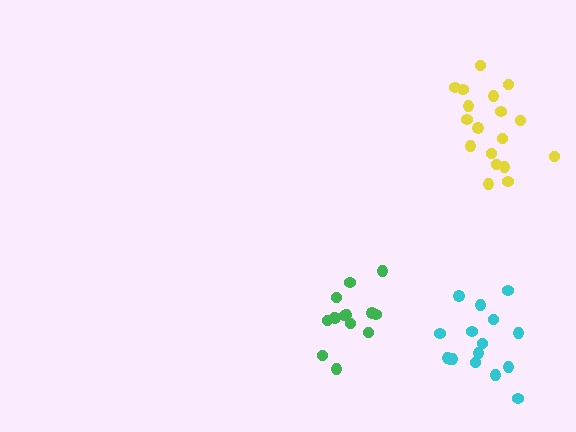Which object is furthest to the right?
The yellow cluster is rightmost.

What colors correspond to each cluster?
The clusters are colored: yellow, cyan, green.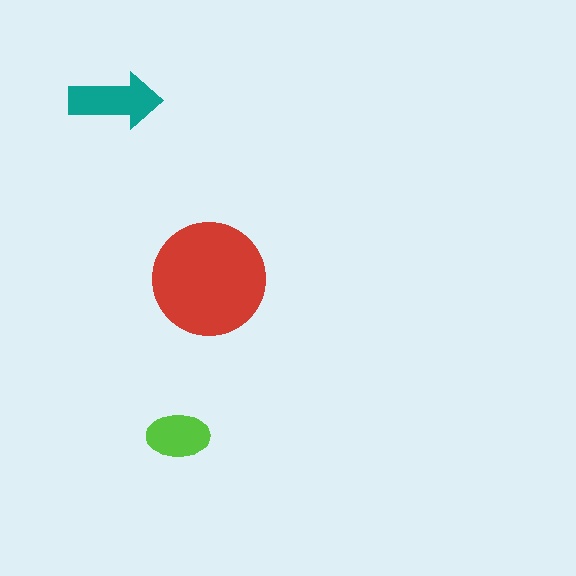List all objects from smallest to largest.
The lime ellipse, the teal arrow, the red circle.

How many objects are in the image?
There are 3 objects in the image.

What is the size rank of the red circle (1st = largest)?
1st.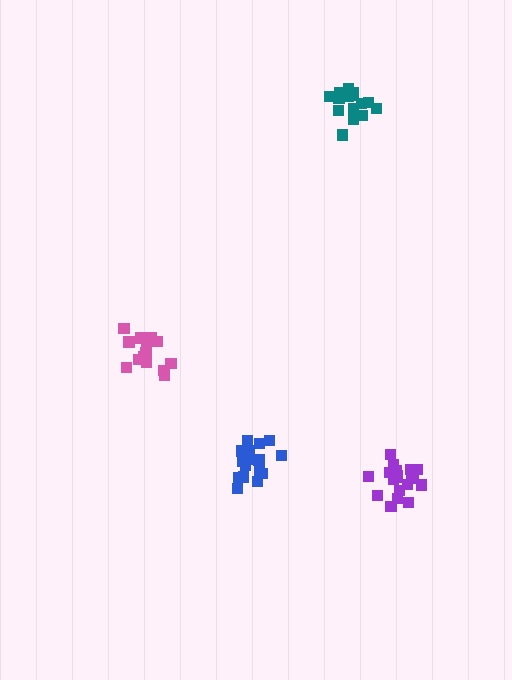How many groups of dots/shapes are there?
There are 4 groups.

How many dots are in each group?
Group 1: 16 dots, Group 2: 16 dots, Group 3: 15 dots, Group 4: 20 dots (67 total).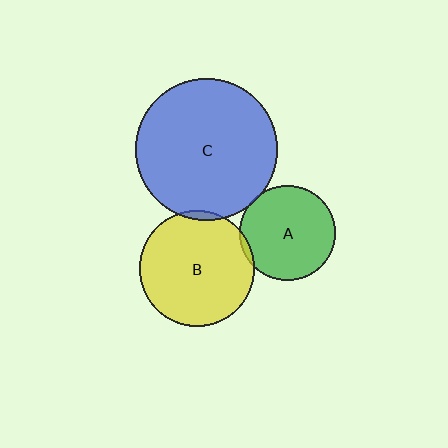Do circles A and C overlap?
Yes.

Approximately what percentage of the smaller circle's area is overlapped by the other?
Approximately 5%.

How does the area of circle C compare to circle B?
Approximately 1.5 times.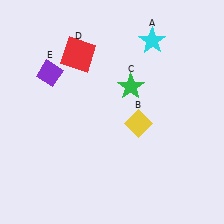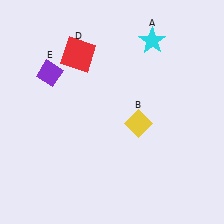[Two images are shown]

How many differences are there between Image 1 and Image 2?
There is 1 difference between the two images.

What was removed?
The green star (C) was removed in Image 2.